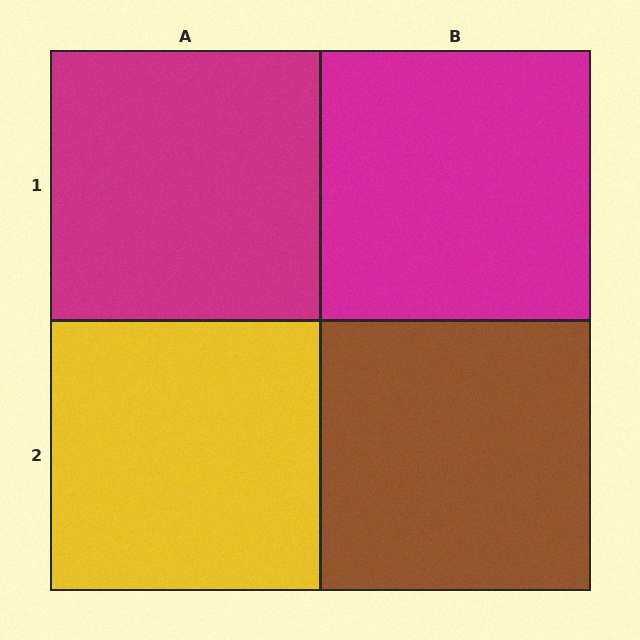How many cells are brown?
1 cell is brown.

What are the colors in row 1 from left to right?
Magenta, magenta.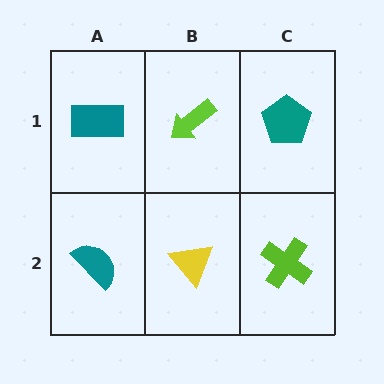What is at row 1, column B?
A lime arrow.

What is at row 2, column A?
A teal semicircle.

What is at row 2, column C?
A lime cross.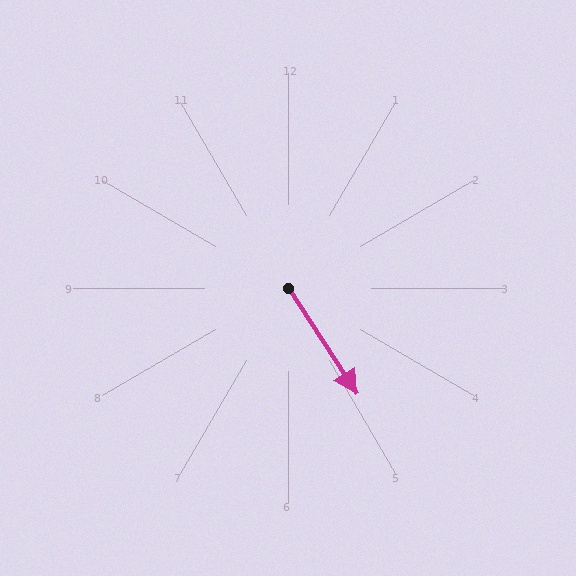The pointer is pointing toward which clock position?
Roughly 5 o'clock.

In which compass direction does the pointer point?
Southeast.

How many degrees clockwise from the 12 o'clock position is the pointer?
Approximately 147 degrees.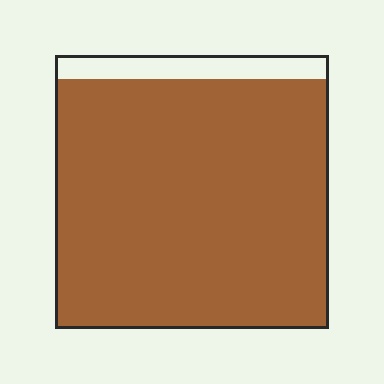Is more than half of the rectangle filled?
Yes.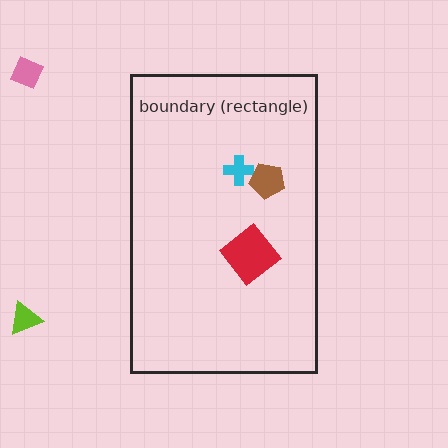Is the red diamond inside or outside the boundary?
Inside.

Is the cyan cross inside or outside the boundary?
Inside.